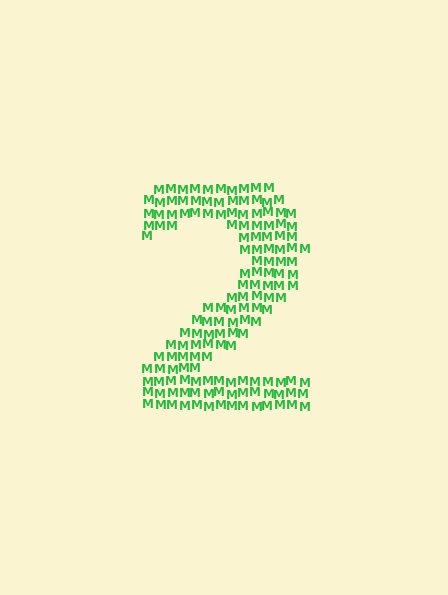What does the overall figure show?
The overall figure shows the digit 2.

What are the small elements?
The small elements are letter M's.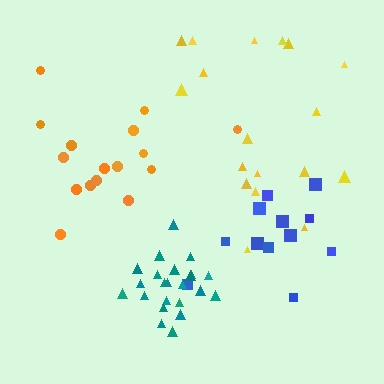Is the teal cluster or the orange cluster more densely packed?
Teal.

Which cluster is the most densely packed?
Teal.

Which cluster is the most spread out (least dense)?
Yellow.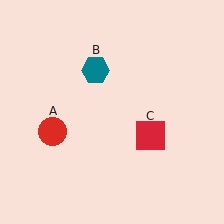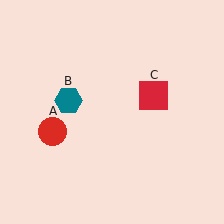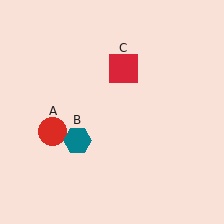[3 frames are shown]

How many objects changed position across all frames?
2 objects changed position: teal hexagon (object B), red square (object C).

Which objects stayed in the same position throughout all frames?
Red circle (object A) remained stationary.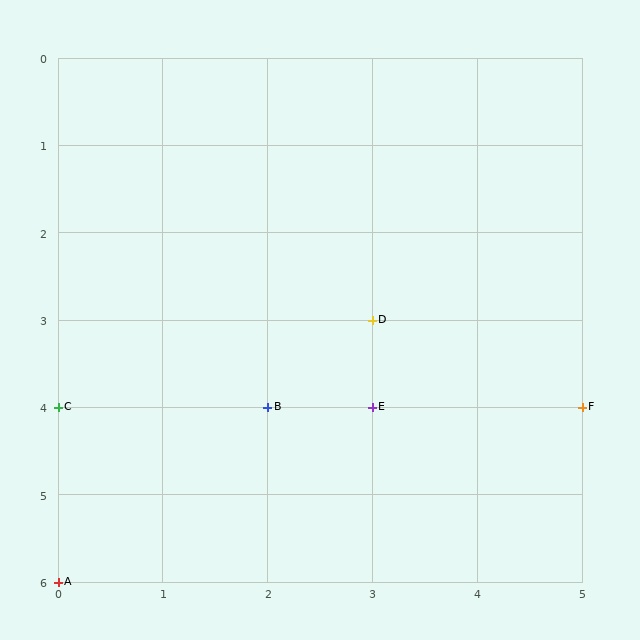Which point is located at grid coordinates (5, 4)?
Point F is at (5, 4).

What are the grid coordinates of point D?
Point D is at grid coordinates (3, 3).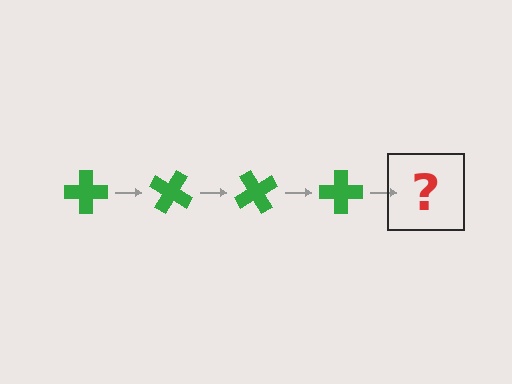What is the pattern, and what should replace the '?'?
The pattern is that the cross rotates 30 degrees each step. The '?' should be a green cross rotated 120 degrees.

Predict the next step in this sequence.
The next step is a green cross rotated 120 degrees.